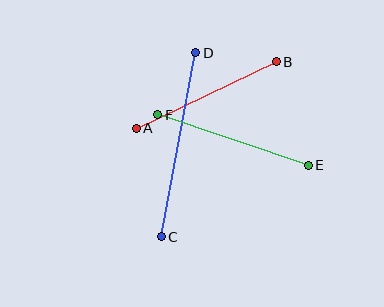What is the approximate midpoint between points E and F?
The midpoint is at approximately (233, 140) pixels.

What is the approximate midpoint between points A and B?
The midpoint is at approximately (206, 95) pixels.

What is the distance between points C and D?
The distance is approximately 187 pixels.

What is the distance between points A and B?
The distance is approximately 155 pixels.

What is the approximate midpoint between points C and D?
The midpoint is at approximately (179, 145) pixels.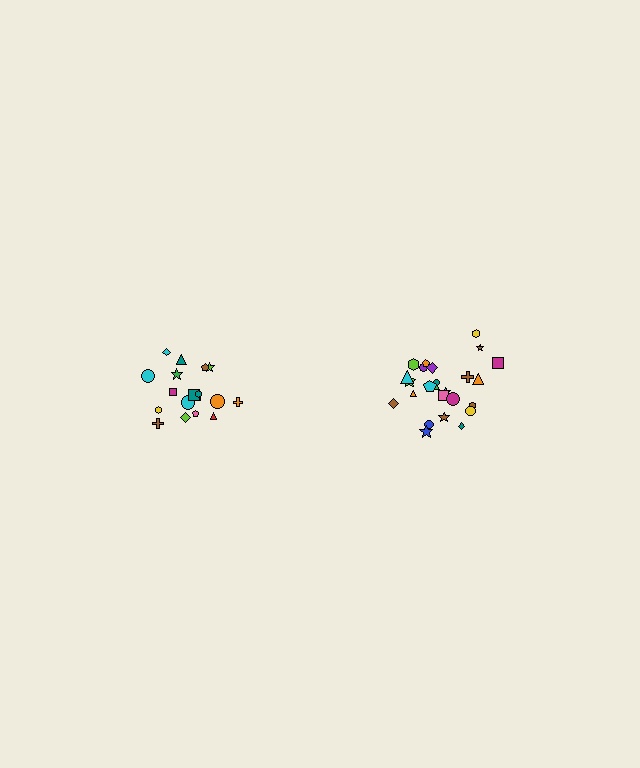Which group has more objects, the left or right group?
The right group.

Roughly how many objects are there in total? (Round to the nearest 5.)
Roughly 45 objects in total.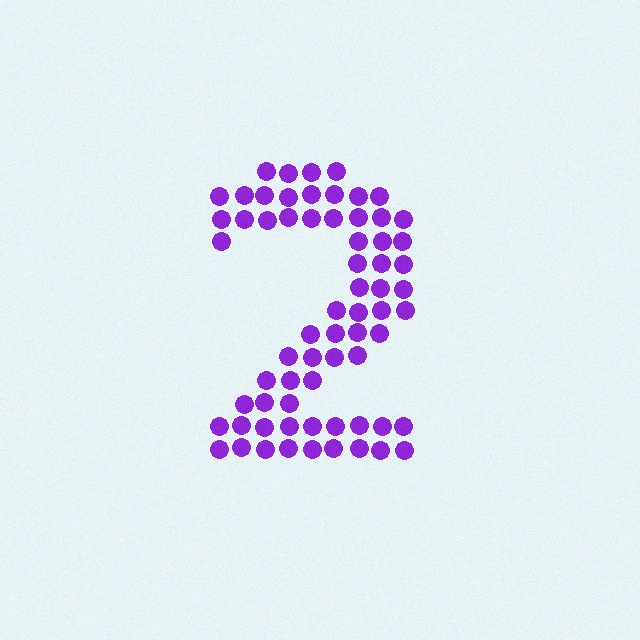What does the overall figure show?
The overall figure shows the digit 2.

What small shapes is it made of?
It is made of small circles.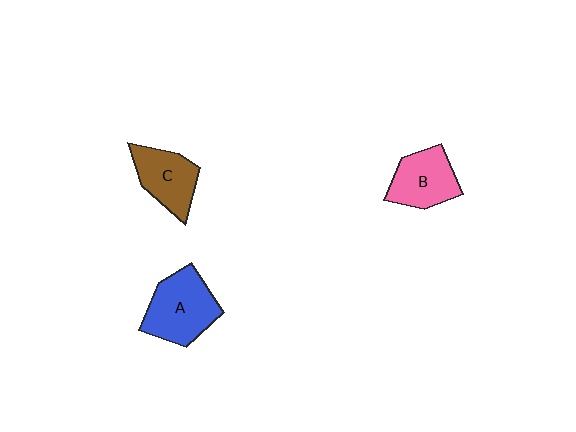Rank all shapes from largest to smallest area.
From largest to smallest: A (blue), B (pink), C (brown).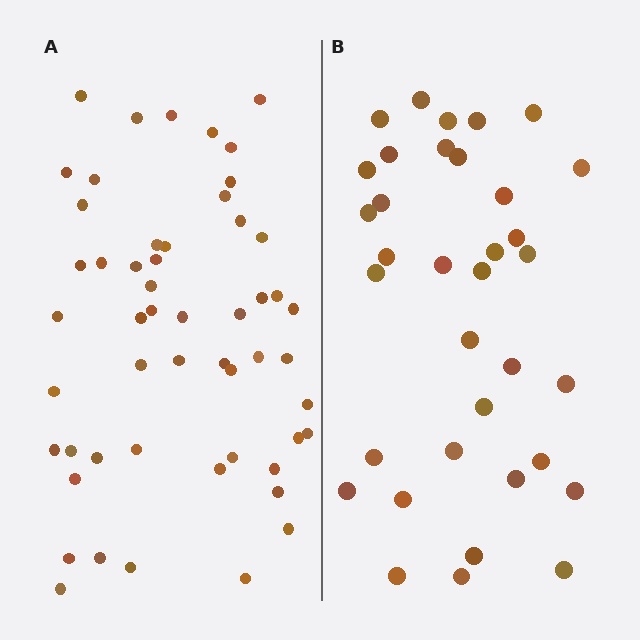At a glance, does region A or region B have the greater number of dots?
Region A (the left region) has more dots.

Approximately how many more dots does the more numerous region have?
Region A has approximately 20 more dots than region B.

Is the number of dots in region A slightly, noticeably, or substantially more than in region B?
Region A has substantially more. The ratio is roughly 1.5 to 1.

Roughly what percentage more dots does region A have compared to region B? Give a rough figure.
About 50% more.